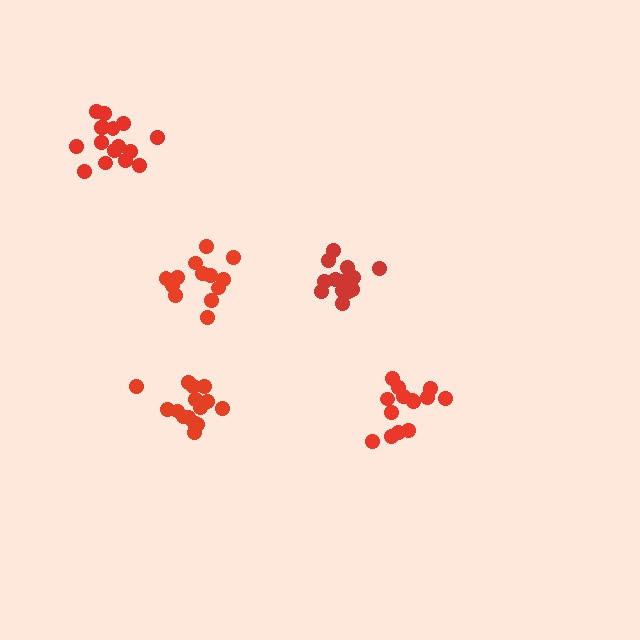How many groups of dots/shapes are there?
There are 5 groups.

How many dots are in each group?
Group 1: 14 dots, Group 2: 13 dots, Group 3: 13 dots, Group 4: 16 dots, Group 5: 16 dots (72 total).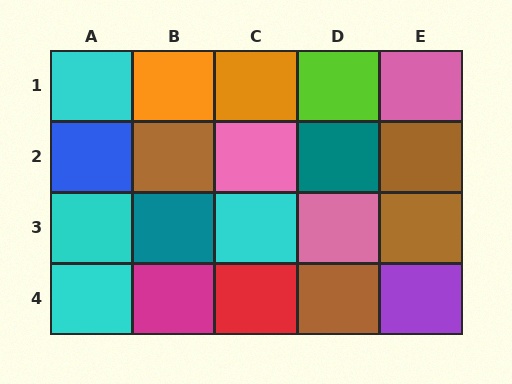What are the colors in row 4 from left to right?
Cyan, magenta, red, brown, purple.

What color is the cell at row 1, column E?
Pink.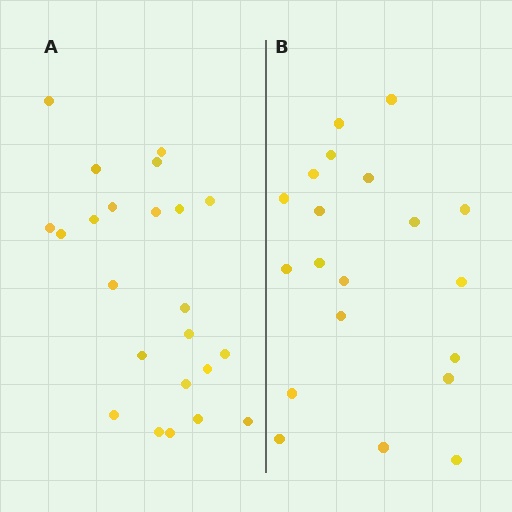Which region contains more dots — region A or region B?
Region A (the left region) has more dots.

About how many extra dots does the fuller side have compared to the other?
Region A has just a few more — roughly 2 or 3 more dots than region B.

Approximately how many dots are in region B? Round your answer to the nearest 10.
About 20 dots.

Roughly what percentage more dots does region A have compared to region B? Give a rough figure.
About 15% more.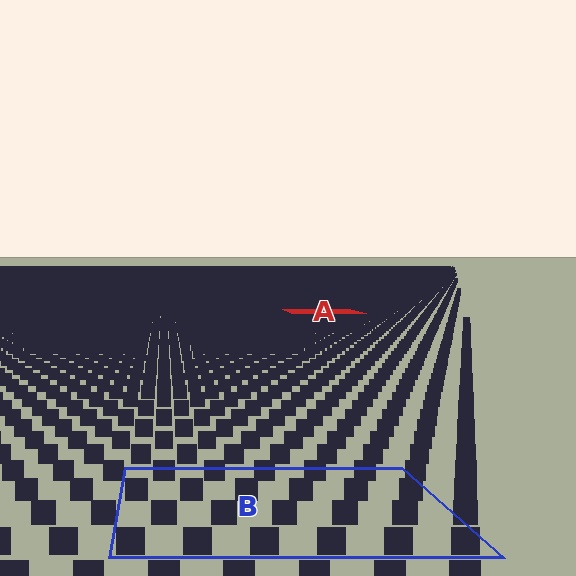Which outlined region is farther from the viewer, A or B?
Region A is farther from the viewer — the texture elements inside it appear smaller and more densely packed.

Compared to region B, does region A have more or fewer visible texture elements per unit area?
Region A has more texture elements per unit area — they are packed more densely because it is farther away.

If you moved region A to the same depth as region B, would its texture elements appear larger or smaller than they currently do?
They would appear larger. At a closer depth, the same texture elements are projected at a bigger on-screen size.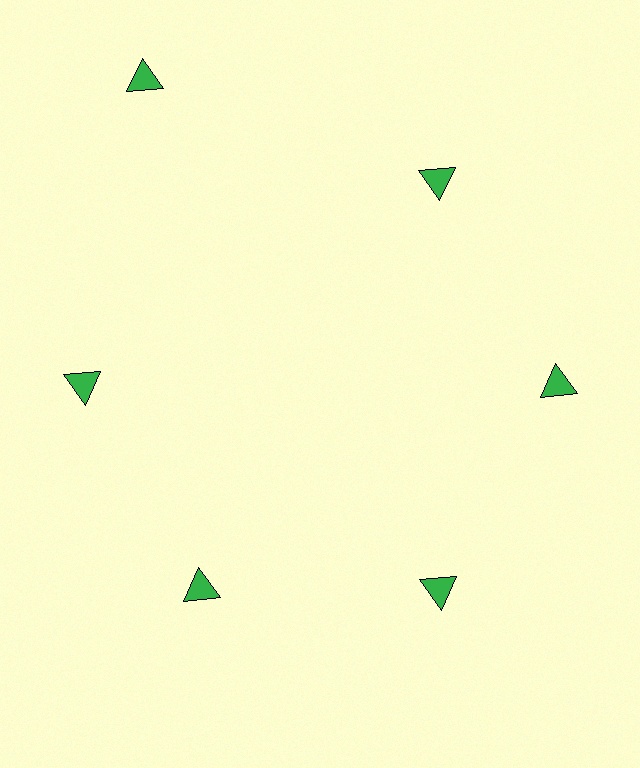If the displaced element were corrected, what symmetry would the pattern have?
It would have 6-fold rotational symmetry — the pattern would map onto itself every 60 degrees.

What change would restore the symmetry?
The symmetry would be restored by moving it inward, back onto the ring so that all 6 triangles sit at equal angles and equal distance from the center.